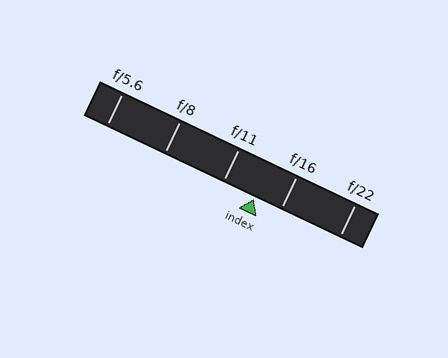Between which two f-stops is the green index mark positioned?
The index mark is between f/11 and f/16.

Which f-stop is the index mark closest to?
The index mark is closest to f/16.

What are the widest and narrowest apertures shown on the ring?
The widest aperture shown is f/5.6 and the narrowest is f/22.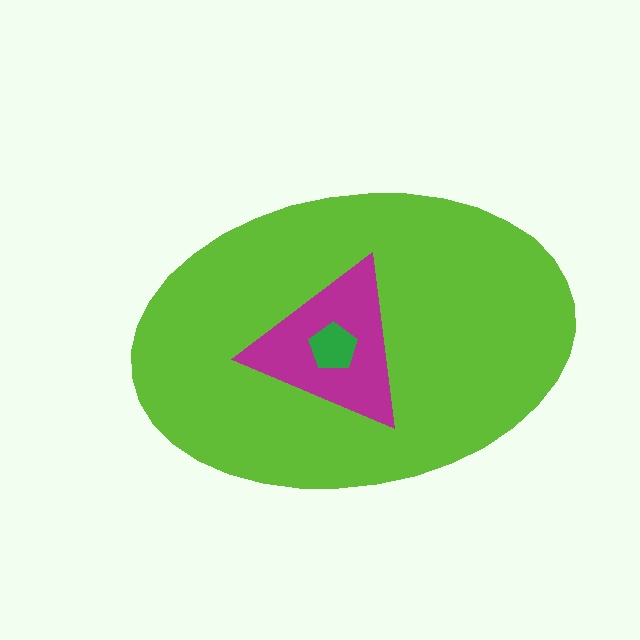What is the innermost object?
The green pentagon.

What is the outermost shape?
The lime ellipse.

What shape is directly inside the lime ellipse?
The magenta triangle.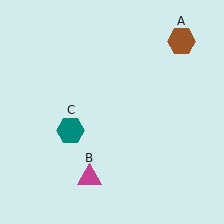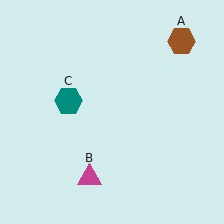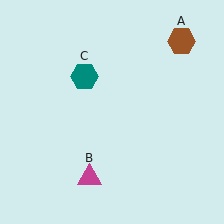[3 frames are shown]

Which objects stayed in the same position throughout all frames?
Brown hexagon (object A) and magenta triangle (object B) remained stationary.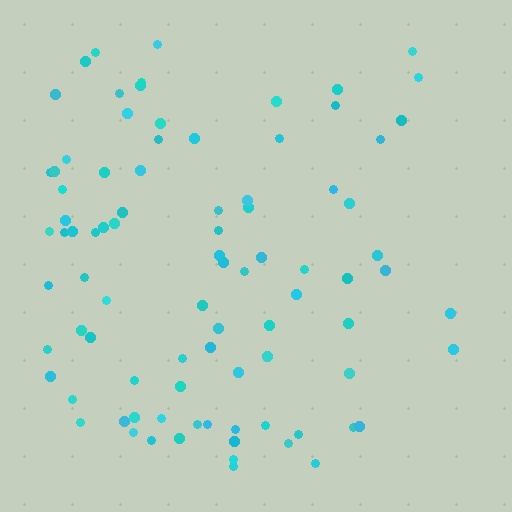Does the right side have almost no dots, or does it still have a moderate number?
Still a moderate number, just noticeably fewer than the left.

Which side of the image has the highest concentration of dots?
The left.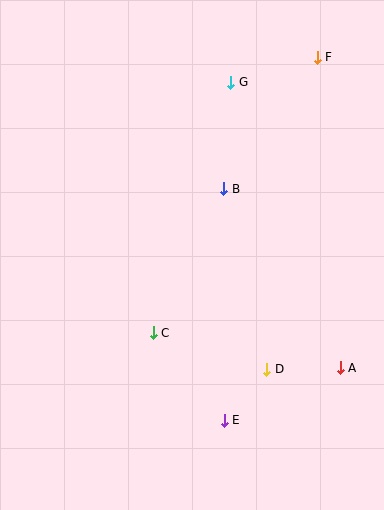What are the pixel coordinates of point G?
Point G is at (231, 82).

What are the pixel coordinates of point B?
Point B is at (224, 189).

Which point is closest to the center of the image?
Point B at (224, 189) is closest to the center.